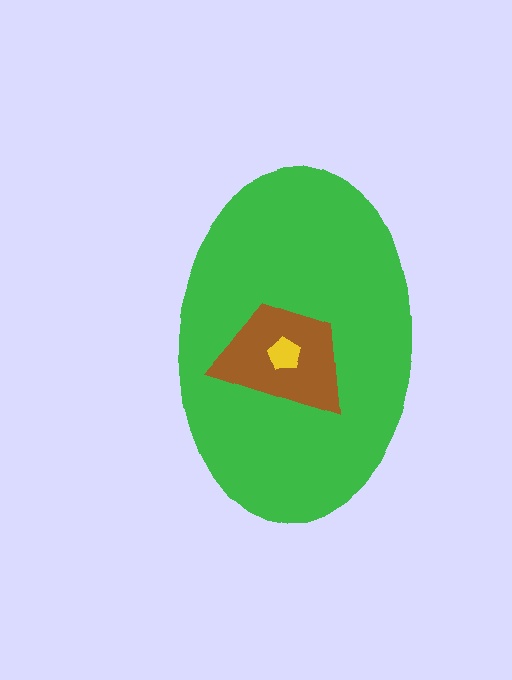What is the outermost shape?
The green ellipse.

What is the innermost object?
The yellow pentagon.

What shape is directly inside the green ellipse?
The brown trapezoid.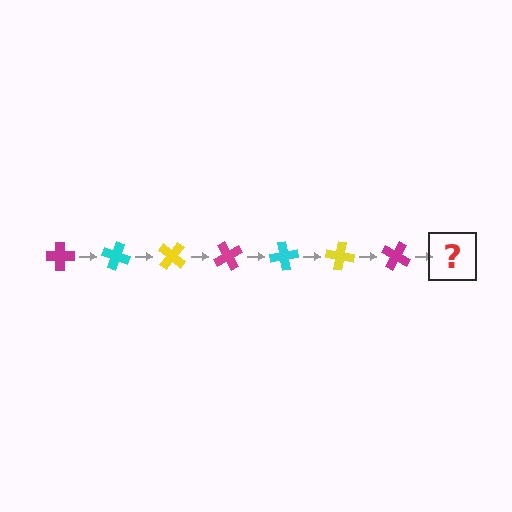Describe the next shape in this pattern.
It should be a cyan cross, rotated 140 degrees from the start.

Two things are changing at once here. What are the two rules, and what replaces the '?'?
The two rules are that it rotates 20 degrees each step and the color cycles through magenta, cyan, and yellow. The '?' should be a cyan cross, rotated 140 degrees from the start.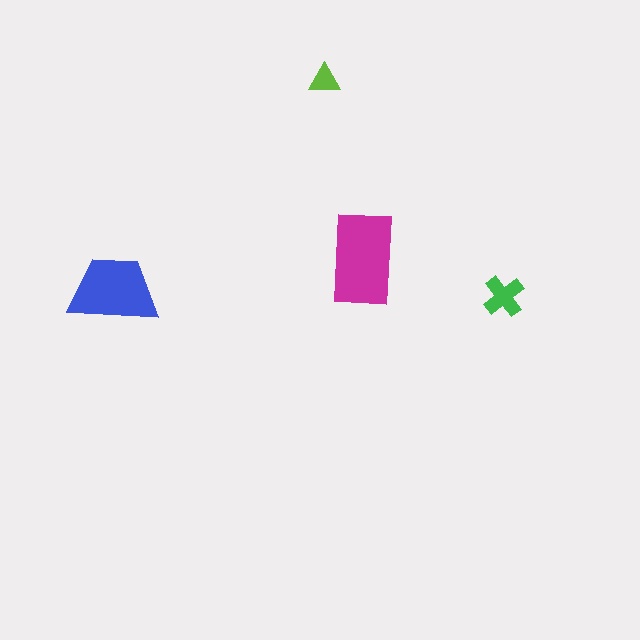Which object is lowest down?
The green cross is bottommost.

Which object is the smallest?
The lime triangle.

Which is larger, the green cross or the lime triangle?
The green cross.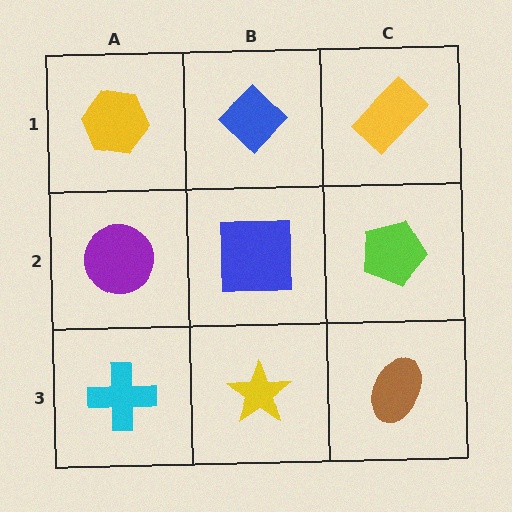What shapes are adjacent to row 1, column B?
A blue square (row 2, column B), a yellow hexagon (row 1, column A), a yellow rectangle (row 1, column C).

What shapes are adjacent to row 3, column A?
A purple circle (row 2, column A), a yellow star (row 3, column B).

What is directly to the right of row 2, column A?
A blue square.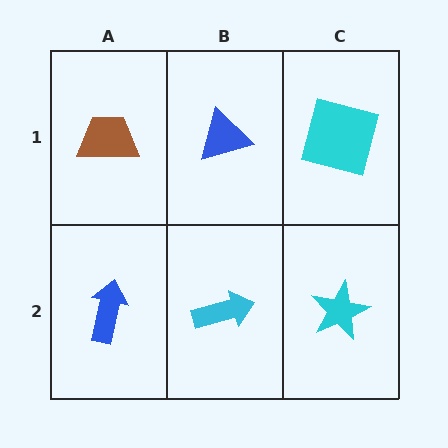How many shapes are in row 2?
3 shapes.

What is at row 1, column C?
A cyan square.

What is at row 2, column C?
A cyan star.